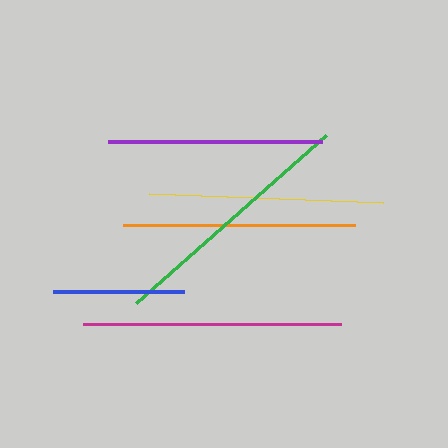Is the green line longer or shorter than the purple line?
The green line is longer than the purple line.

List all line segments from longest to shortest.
From longest to shortest: magenta, green, yellow, orange, purple, blue.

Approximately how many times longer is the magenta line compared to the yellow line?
The magenta line is approximately 1.1 times the length of the yellow line.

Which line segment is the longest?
The magenta line is the longest at approximately 258 pixels.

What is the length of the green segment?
The green segment is approximately 254 pixels long.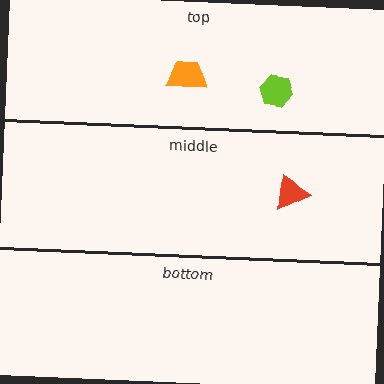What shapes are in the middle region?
The red triangle.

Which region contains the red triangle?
The middle region.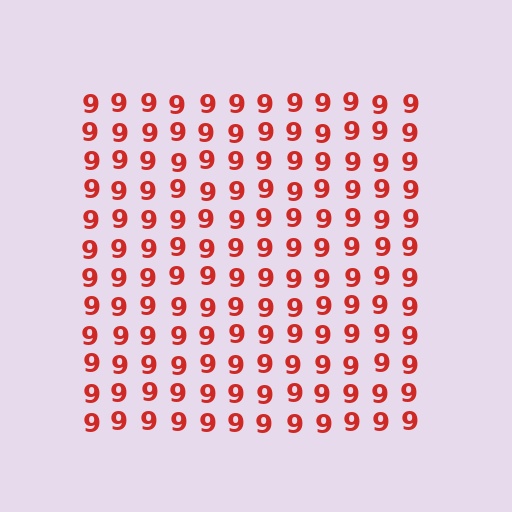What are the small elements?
The small elements are digit 9's.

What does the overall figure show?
The overall figure shows a square.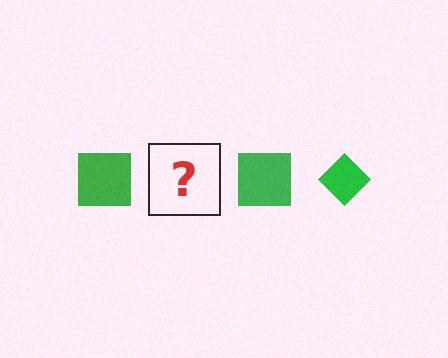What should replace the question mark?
The question mark should be replaced with a green diamond.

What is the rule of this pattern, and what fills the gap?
The rule is that the pattern cycles through square, diamond shapes in green. The gap should be filled with a green diamond.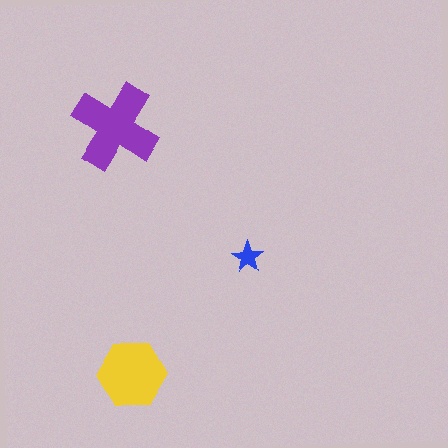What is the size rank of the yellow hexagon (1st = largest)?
2nd.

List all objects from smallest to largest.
The blue star, the yellow hexagon, the purple cross.